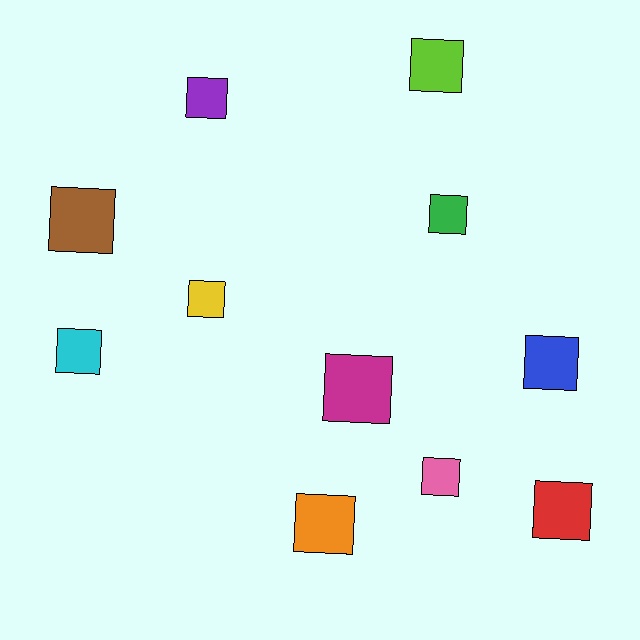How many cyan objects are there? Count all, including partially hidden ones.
There is 1 cyan object.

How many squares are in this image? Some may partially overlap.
There are 11 squares.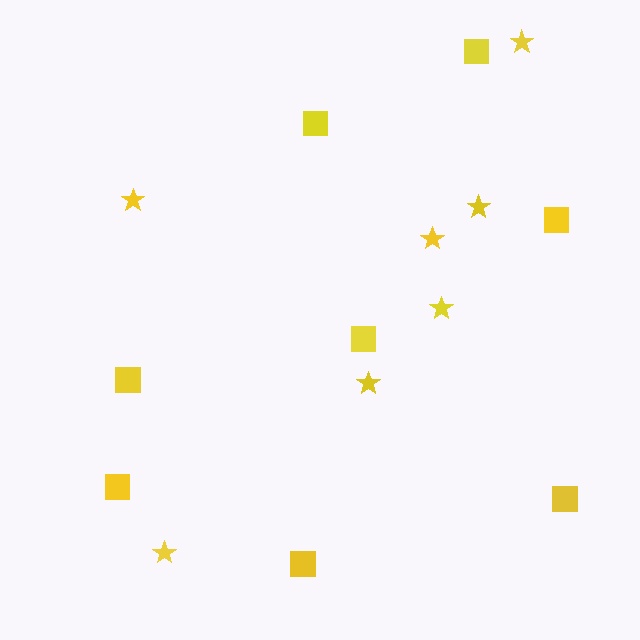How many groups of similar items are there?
There are 2 groups: one group of stars (7) and one group of squares (8).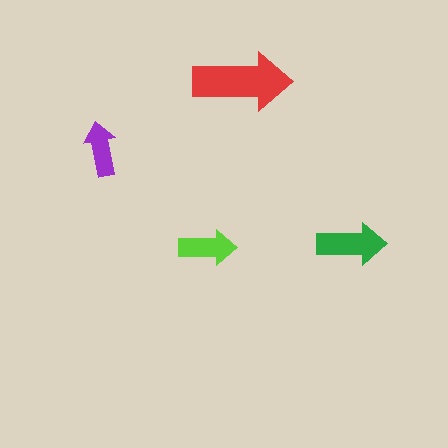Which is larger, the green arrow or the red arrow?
The red one.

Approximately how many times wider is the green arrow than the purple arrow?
About 1.5 times wider.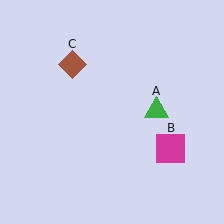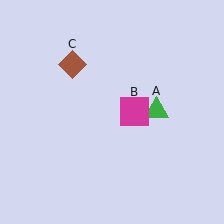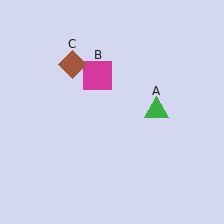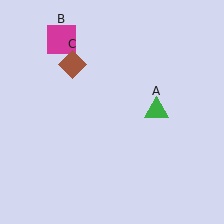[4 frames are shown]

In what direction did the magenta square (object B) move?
The magenta square (object B) moved up and to the left.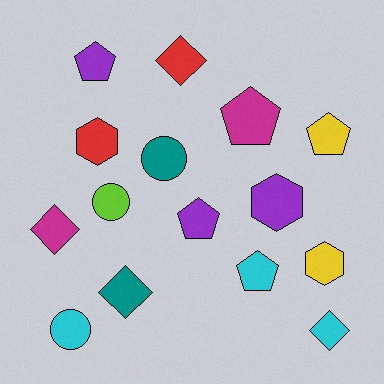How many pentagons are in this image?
There are 5 pentagons.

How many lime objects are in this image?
There is 1 lime object.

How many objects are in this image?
There are 15 objects.